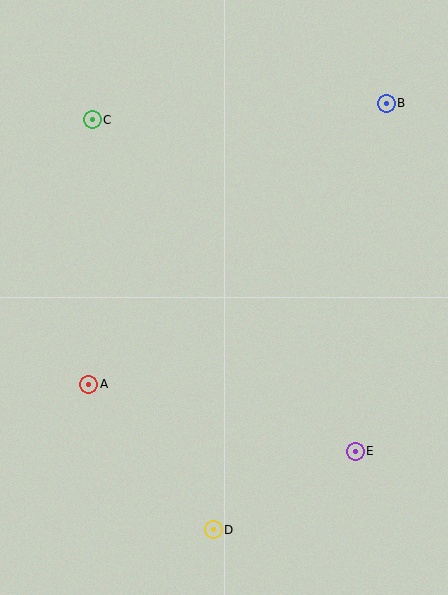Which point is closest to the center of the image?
Point A at (89, 384) is closest to the center.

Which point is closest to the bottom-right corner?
Point E is closest to the bottom-right corner.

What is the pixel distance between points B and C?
The distance between B and C is 294 pixels.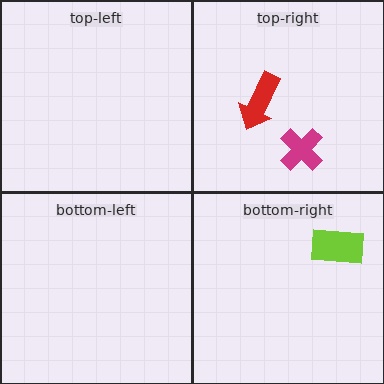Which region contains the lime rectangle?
The bottom-right region.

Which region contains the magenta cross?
The top-right region.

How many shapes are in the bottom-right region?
1.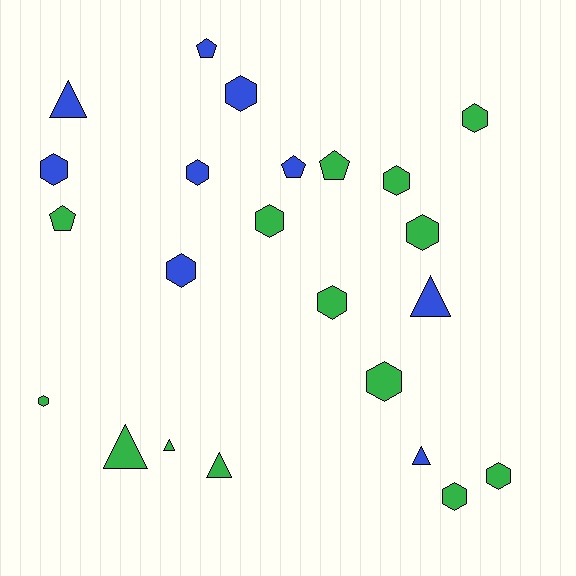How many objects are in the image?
There are 23 objects.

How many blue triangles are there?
There are 3 blue triangles.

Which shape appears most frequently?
Hexagon, with 13 objects.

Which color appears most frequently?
Green, with 14 objects.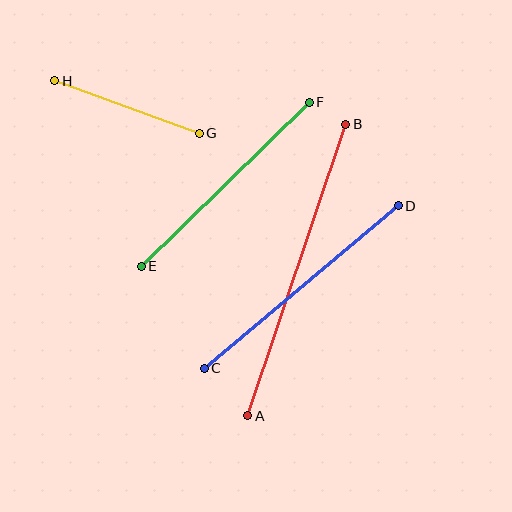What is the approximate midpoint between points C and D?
The midpoint is at approximately (301, 287) pixels.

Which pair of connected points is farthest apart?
Points A and B are farthest apart.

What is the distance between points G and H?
The distance is approximately 154 pixels.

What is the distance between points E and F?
The distance is approximately 235 pixels.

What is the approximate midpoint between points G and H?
The midpoint is at approximately (127, 107) pixels.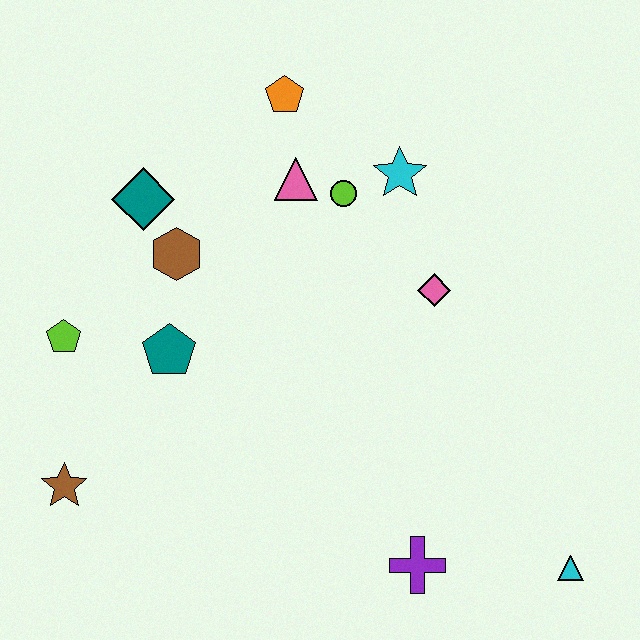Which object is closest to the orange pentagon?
The pink triangle is closest to the orange pentagon.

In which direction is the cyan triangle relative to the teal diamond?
The cyan triangle is to the right of the teal diamond.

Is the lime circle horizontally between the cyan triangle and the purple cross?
No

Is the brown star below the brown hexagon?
Yes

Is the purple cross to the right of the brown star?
Yes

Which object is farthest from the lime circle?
The cyan triangle is farthest from the lime circle.